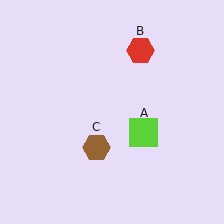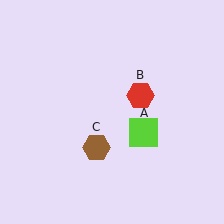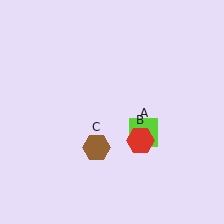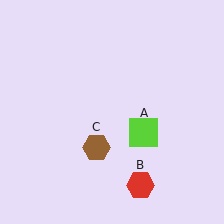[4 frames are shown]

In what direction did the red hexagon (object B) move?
The red hexagon (object B) moved down.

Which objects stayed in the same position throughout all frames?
Lime square (object A) and brown hexagon (object C) remained stationary.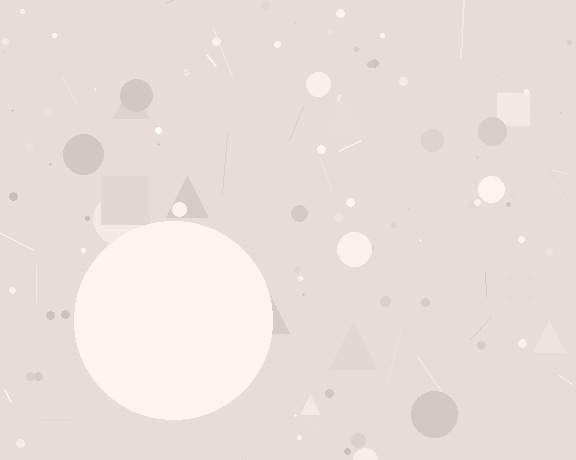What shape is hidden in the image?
A circle is hidden in the image.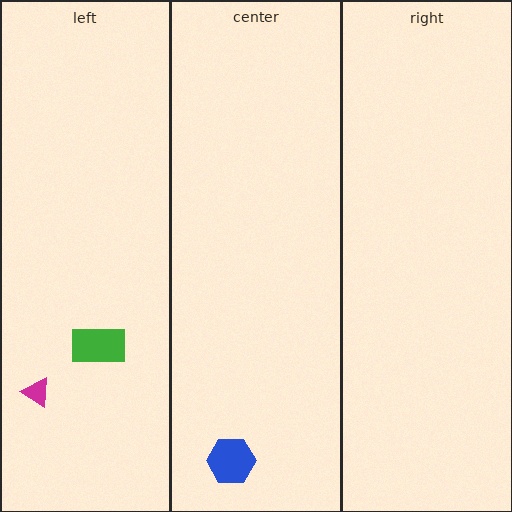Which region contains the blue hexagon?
The center region.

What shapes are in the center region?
The blue hexagon.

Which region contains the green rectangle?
The left region.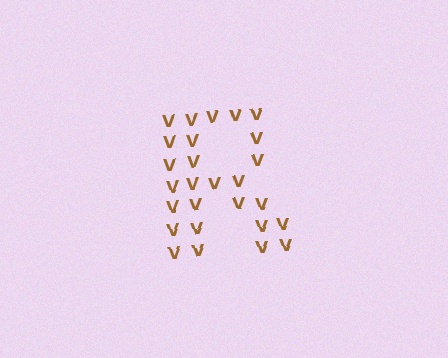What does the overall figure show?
The overall figure shows the letter R.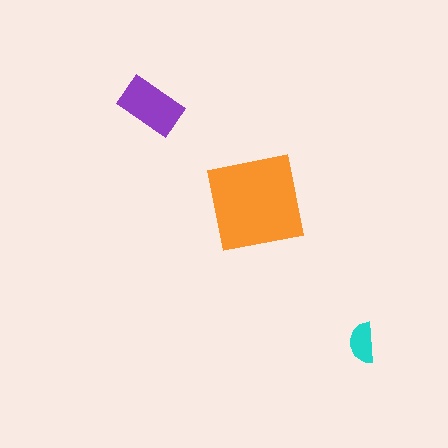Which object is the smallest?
The cyan semicircle.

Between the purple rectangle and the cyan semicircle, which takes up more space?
The purple rectangle.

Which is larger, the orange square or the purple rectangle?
The orange square.